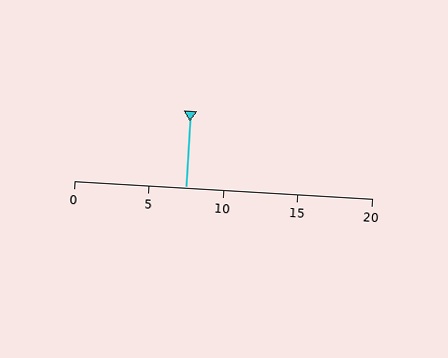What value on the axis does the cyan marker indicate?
The marker indicates approximately 7.5.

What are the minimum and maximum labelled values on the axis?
The axis runs from 0 to 20.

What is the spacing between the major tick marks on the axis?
The major ticks are spaced 5 apart.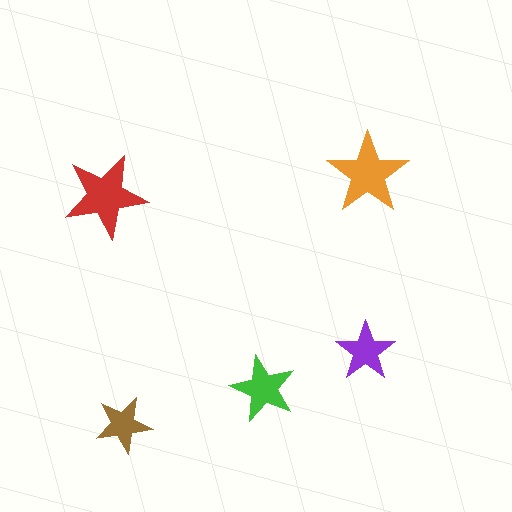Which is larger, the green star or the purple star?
The green one.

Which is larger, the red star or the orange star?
The red one.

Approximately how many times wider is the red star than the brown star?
About 1.5 times wider.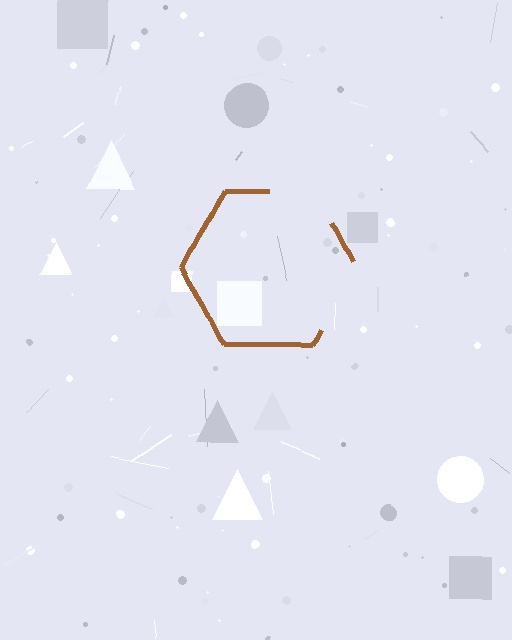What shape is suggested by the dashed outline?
The dashed outline suggests a hexagon.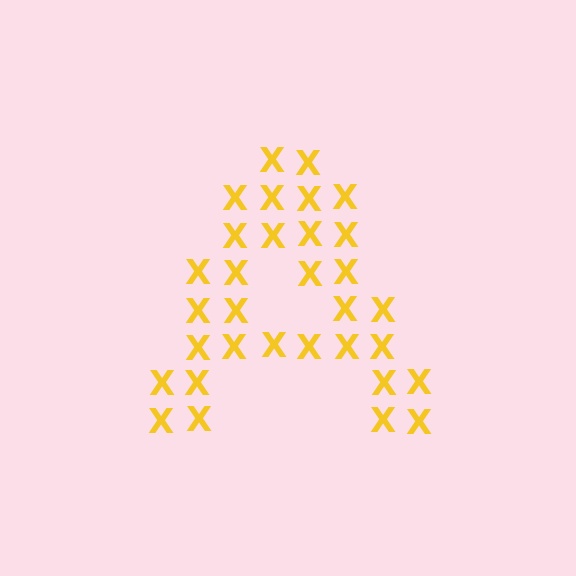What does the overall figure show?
The overall figure shows the letter A.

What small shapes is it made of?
It is made of small letter X's.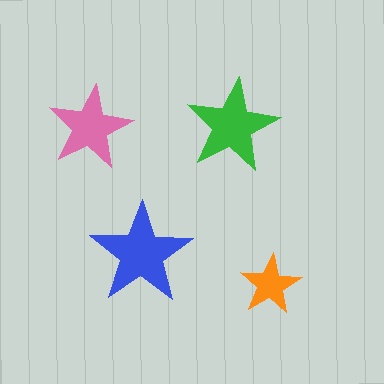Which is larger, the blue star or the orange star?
The blue one.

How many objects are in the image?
There are 4 objects in the image.